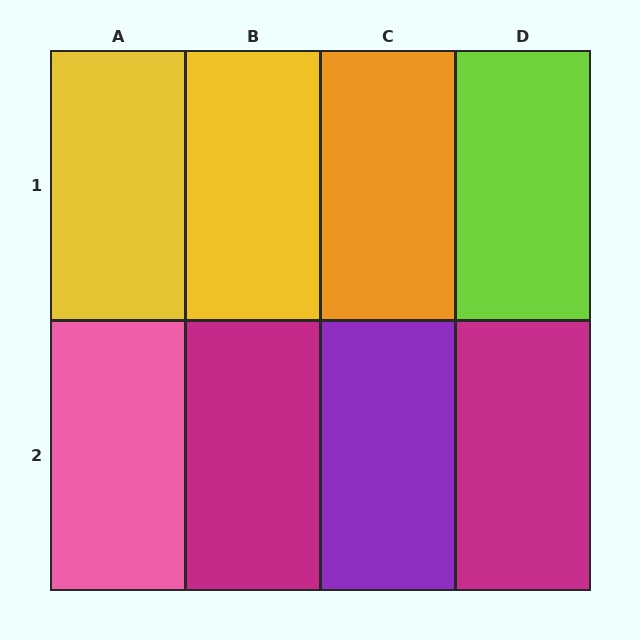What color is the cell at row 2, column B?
Magenta.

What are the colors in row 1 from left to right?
Yellow, yellow, orange, lime.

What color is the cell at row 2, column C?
Purple.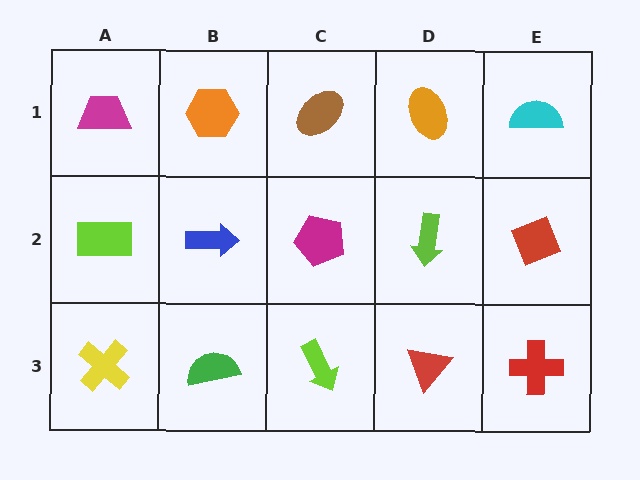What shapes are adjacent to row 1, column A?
A lime rectangle (row 2, column A), an orange hexagon (row 1, column B).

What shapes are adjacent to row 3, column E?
A red diamond (row 2, column E), a red triangle (row 3, column D).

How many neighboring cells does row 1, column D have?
3.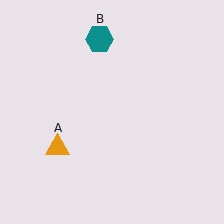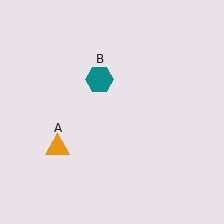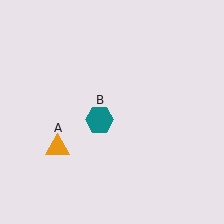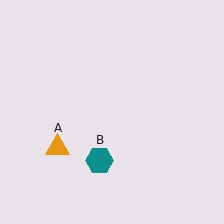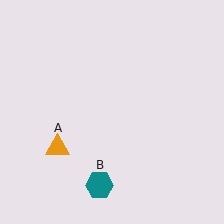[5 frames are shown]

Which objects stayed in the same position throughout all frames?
Orange triangle (object A) remained stationary.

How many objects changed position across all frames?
1 object changed position: teal hexagon (object B).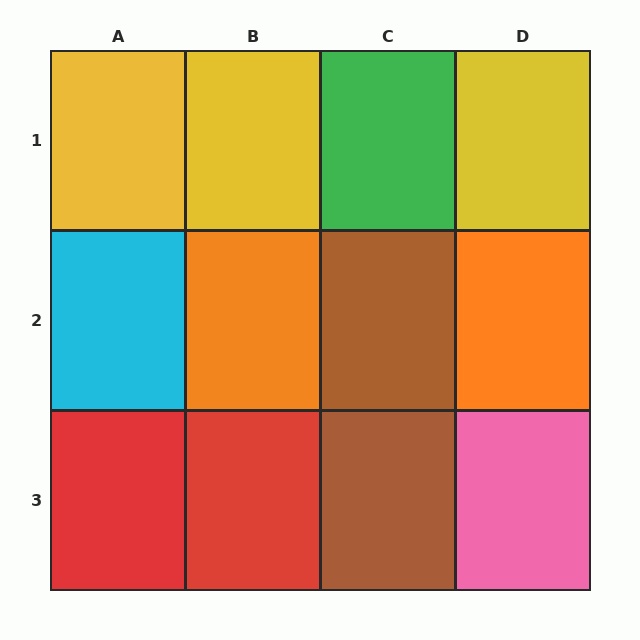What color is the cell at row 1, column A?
Yellow.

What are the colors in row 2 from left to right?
Cyan, orange, brown, orange.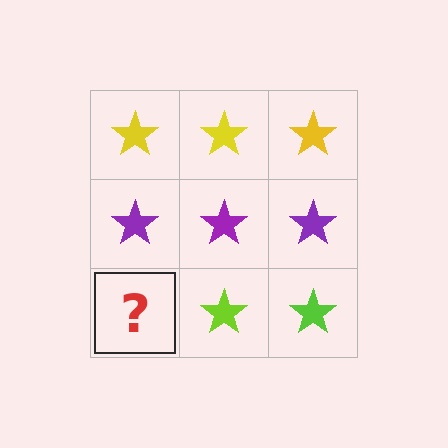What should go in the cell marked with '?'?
The missing cell should contain a lime star.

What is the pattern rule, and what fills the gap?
The rule is that each row has a consistent color. The gap should be filled with a lime star.